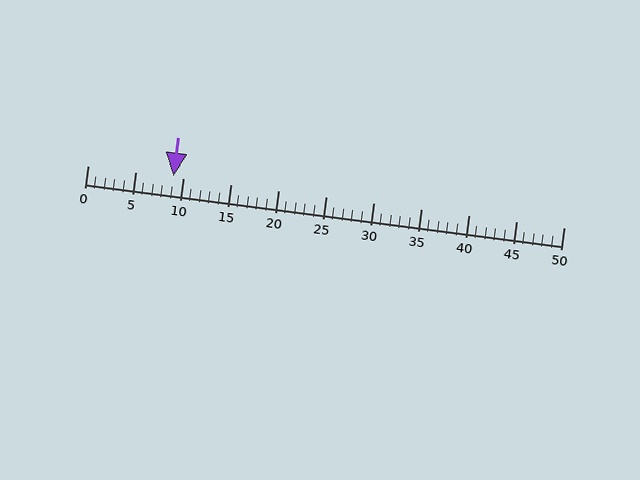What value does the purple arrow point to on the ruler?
The purple arrow points to approximately 9.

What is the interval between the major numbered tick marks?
The major tick marks are spaced 5 units apart.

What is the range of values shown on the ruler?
The ruler shows values from 0 to 50.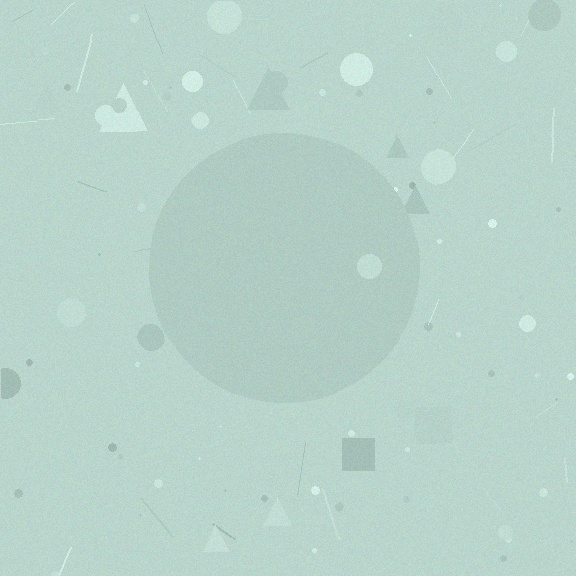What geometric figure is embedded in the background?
A circle is embedded in the background.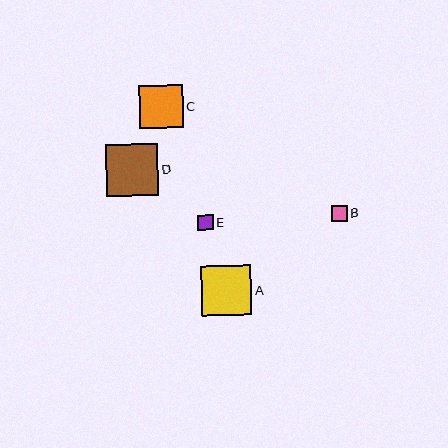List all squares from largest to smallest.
From largest to smallest: D, A, C, B, E.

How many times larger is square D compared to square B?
Square D is approximately 3.3 times the size of square B.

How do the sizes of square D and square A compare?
Square D and square A are approximately the same size.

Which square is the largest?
Square D is the largest with a size of approximately 52 pixels.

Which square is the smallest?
Square E is the smallest with a size of approximately 16 pixels.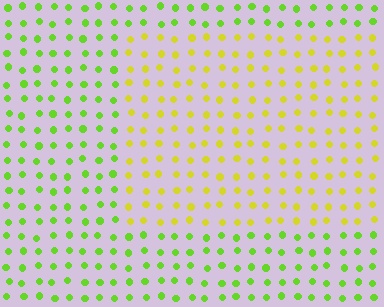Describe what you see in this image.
The image is filled with small lime elements in a uniform arrangement. A rectangle-shaped region is visible where the elements are tinted to a slightly different hue, forming a subtle color boundary.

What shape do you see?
I see a rectangle.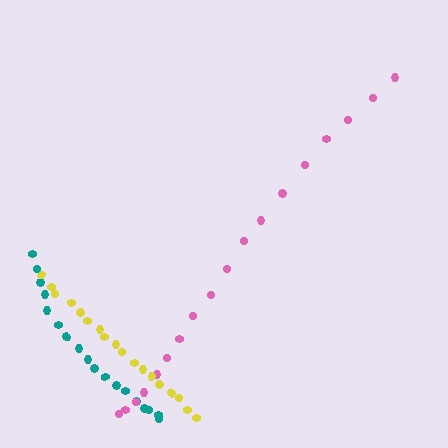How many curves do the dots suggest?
There are 3 distinct paths.